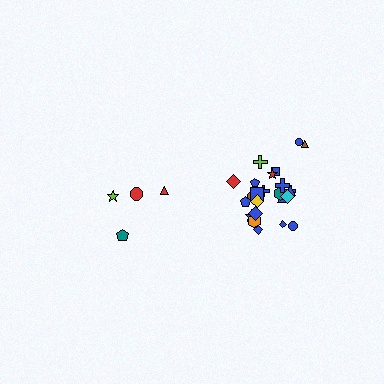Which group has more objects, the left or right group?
The right group.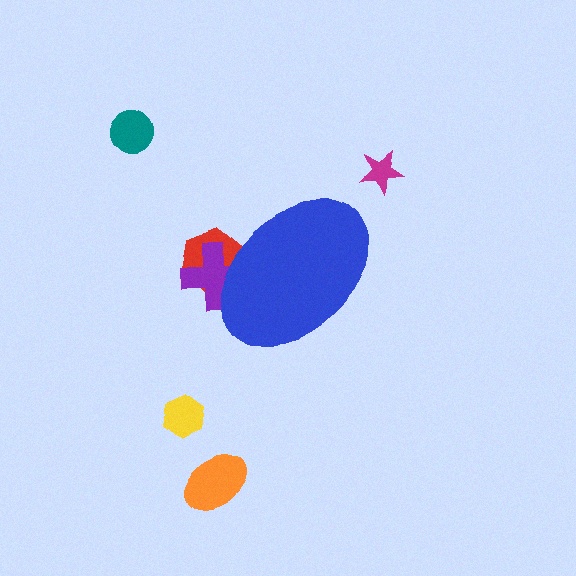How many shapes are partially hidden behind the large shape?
2 shapes are partially hidden.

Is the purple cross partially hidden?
Yes, the purple cross is partially hidden behind the blue ellipse.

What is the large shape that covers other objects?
A blue ellipse.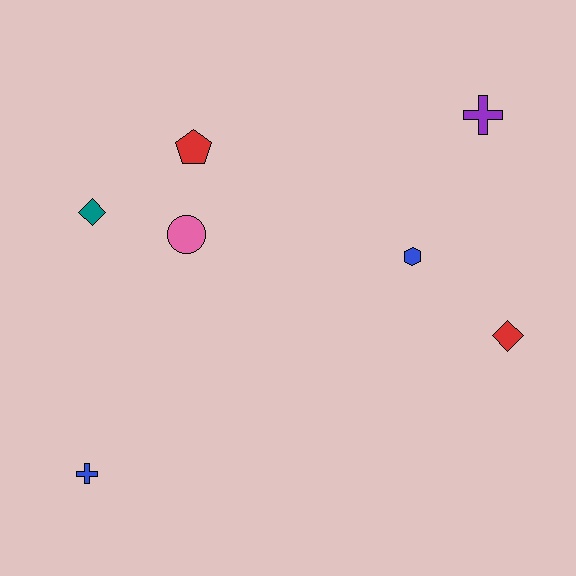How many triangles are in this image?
There are no triangles.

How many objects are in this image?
There are 7 objects.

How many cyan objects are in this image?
There are no cyan objects.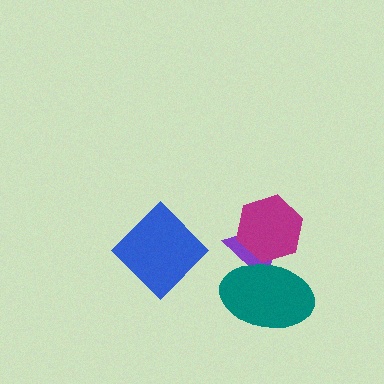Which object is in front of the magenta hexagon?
The teal ellipse is in front of the magenta hexagon.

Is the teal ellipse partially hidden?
No, no other shape covers it.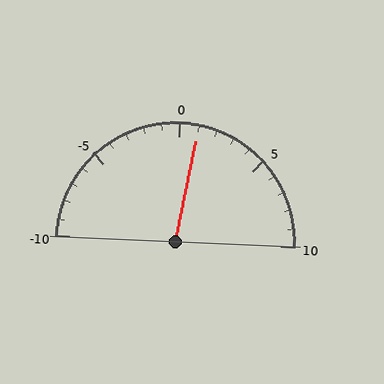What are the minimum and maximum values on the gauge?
The gauge ranges from -10 to 10.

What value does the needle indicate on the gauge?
The needle indicates approximately 1.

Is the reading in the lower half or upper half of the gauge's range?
The reading is in the upper half of the range (-10 to 10).